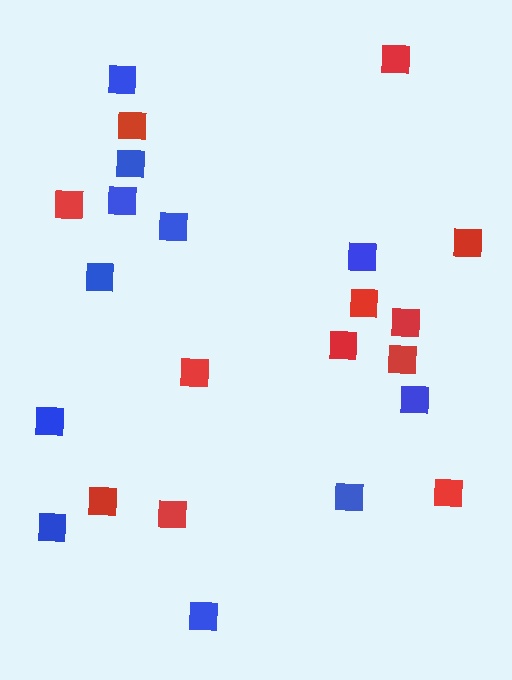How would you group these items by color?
There are 2 groups: one group of blue squares (11) and one group of red squares (12).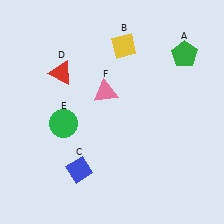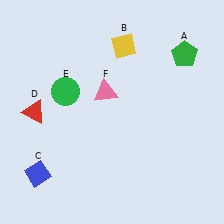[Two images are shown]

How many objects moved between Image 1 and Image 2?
3 objects moved between the two images.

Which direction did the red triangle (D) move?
The red triangle (D) moved down.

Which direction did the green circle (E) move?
The green circle (E) moved up.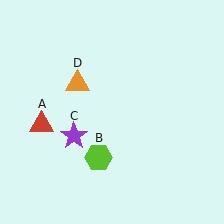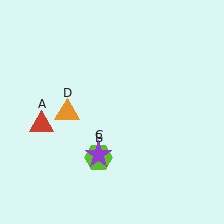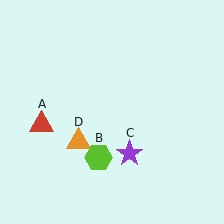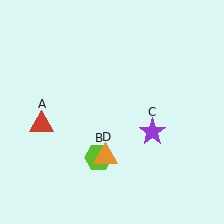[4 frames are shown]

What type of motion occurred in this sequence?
The purple star (object C), orange triangle (object D) rotated counterclockwise around the center of the scene.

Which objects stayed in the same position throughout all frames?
Red triangle (object A) and lime hexagon (object B) remained stationary.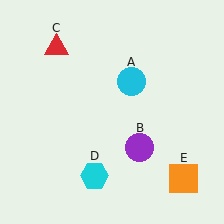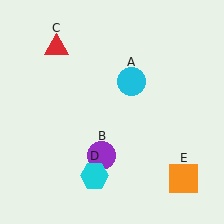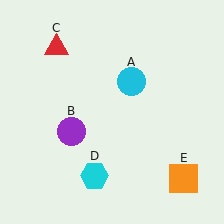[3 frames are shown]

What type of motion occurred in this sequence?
The purple circle (object B) rotated clockwise around the center of the scene.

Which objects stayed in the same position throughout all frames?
Cyan circle (object A) and red triangle (object C) and cyan hexagon (object D) and orange square (object E) remained stationary.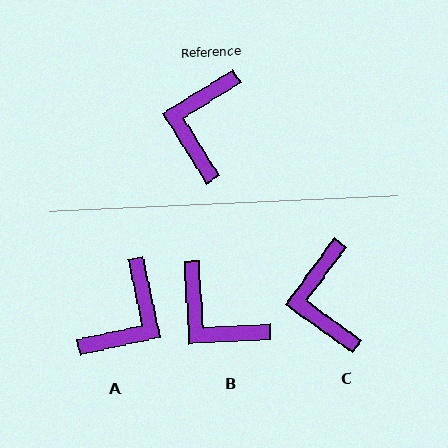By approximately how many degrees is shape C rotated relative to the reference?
Approximately 22 degrees counter-clockwise.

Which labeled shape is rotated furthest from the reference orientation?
A, about 160 degrees away.